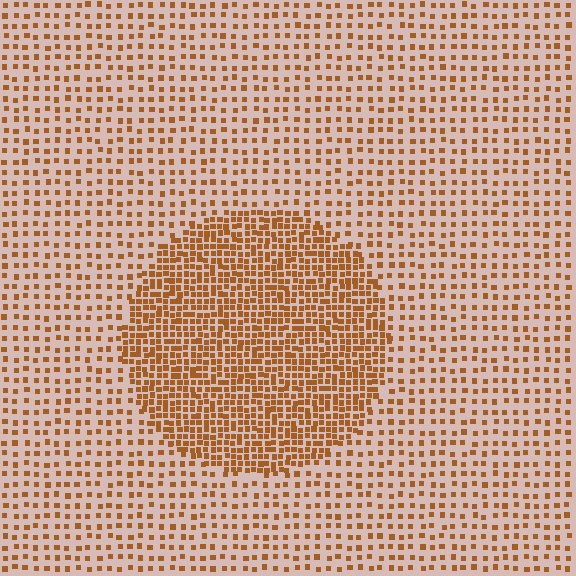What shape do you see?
I see a circle.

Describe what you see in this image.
The image contains small brown elements arranged at two different densities. A circle-shaped region is visible where the elements are more densely packed than the surrounding area.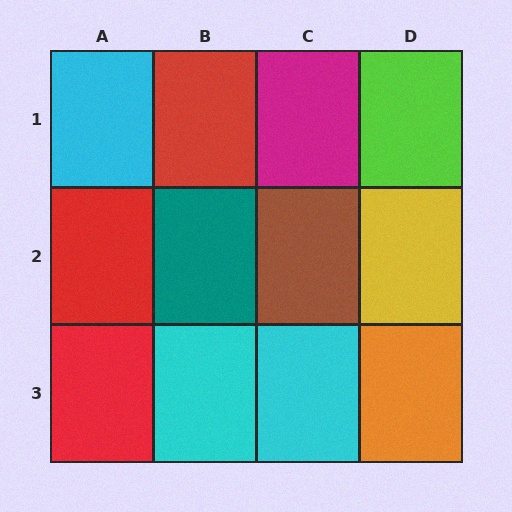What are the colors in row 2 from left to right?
Red, teal, brown, yellow.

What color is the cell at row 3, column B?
Cyan.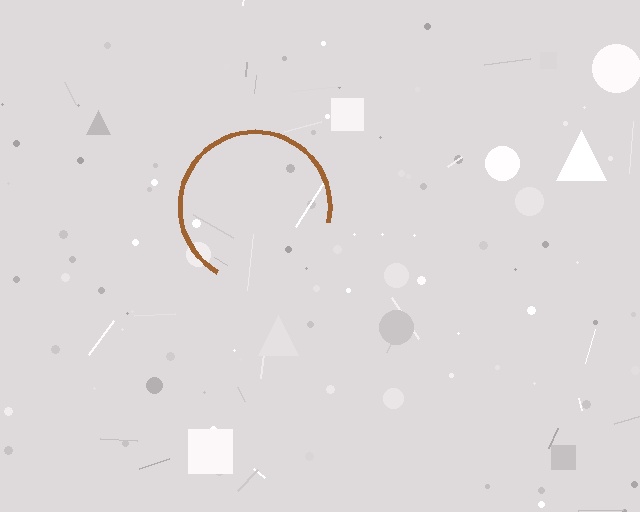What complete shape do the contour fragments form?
The contour fragments form a circle.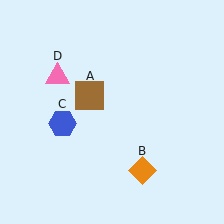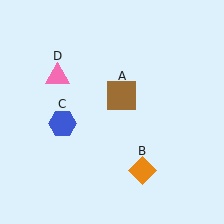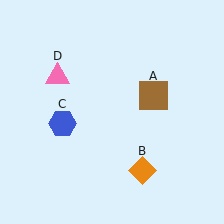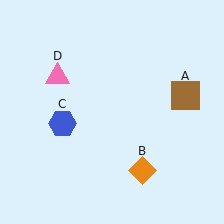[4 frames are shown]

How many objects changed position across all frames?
1 object changed position: brown square (object A).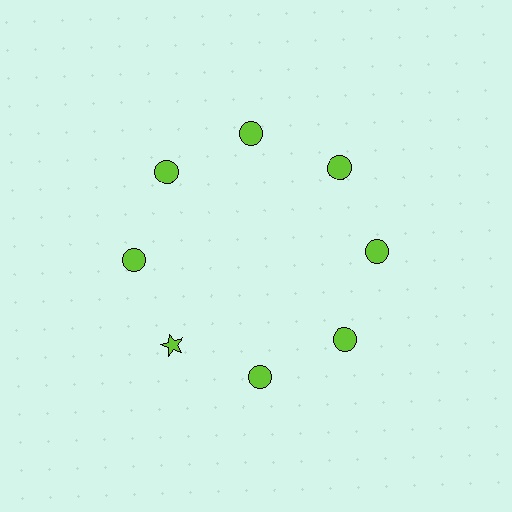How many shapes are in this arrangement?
There are 8 shapes arranged in a ring pattern.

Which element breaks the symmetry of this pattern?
The lime star at roughly the 8 o'clock position breaks the symmetry. All other shapes are lime circles.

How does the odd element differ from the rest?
It has a different shape: star instead of circle.